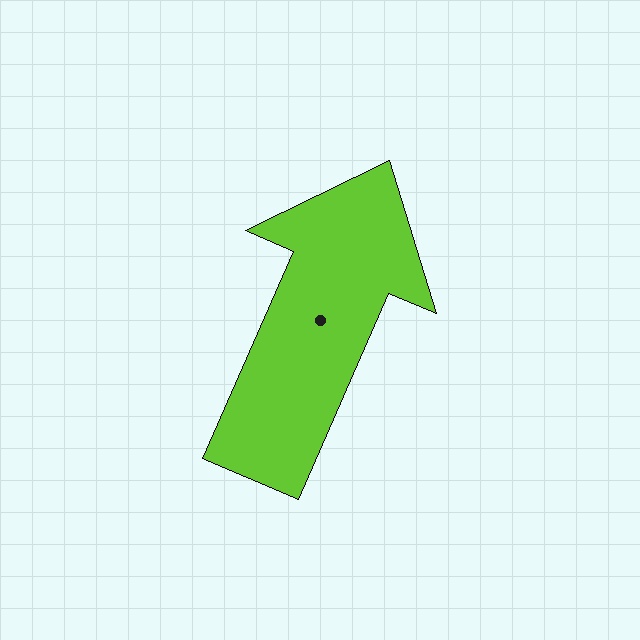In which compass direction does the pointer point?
Northeast.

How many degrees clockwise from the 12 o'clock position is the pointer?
Approximately 24 degrees.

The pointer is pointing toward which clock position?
Roughly 1 o'clock.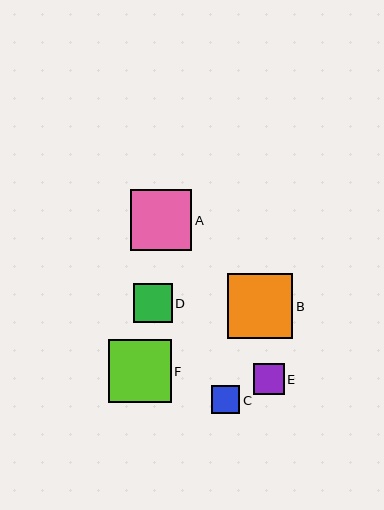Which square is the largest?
Square B is the largest with a size of approximately 65 pixels.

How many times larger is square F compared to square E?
Square F is approximately 2.0 times the size of square E.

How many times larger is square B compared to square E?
Square B is approximately 2.1 times the size of square E.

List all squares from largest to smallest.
From largest to smallest: B, F, A, D, E, C.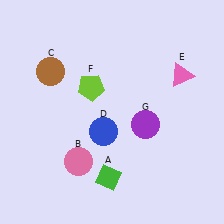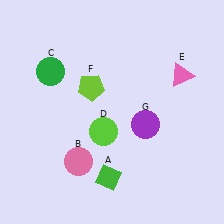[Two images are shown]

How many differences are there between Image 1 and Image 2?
There are 2 differences between the two images.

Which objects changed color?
C changed from brown to green. D changed from blue to lime.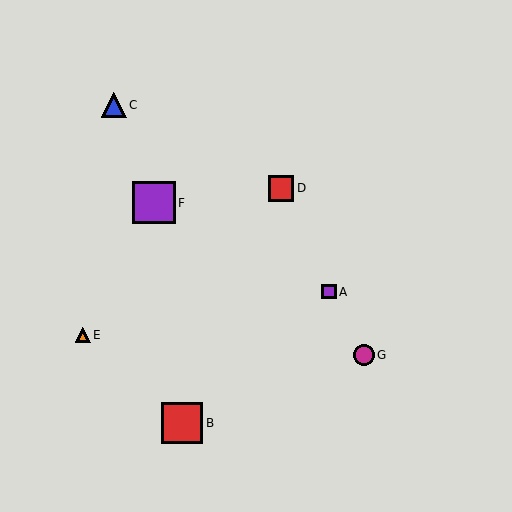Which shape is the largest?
The purple square (labeled F) is the largest.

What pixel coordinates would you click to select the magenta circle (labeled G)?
Click at (364, 355) to select the magenta circle G.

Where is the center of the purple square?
The center of the purple square is at (329, 292).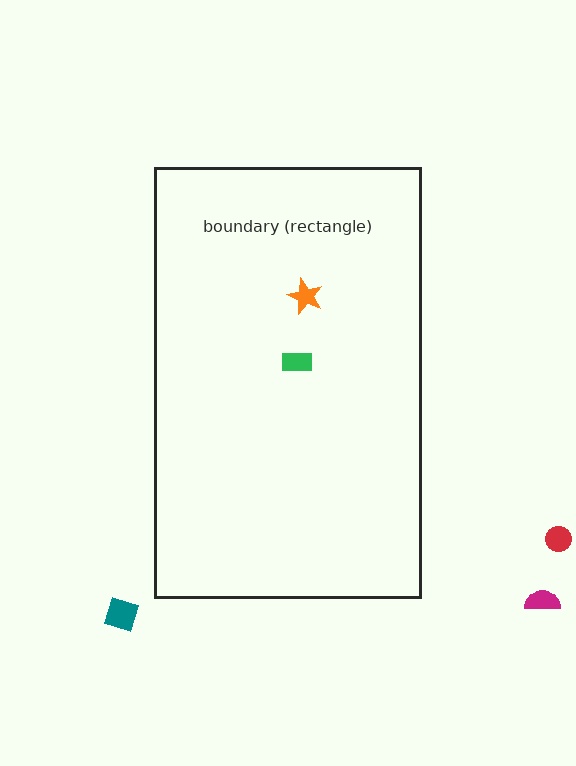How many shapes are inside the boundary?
2 inside, 3 outside.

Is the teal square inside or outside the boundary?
Outside.